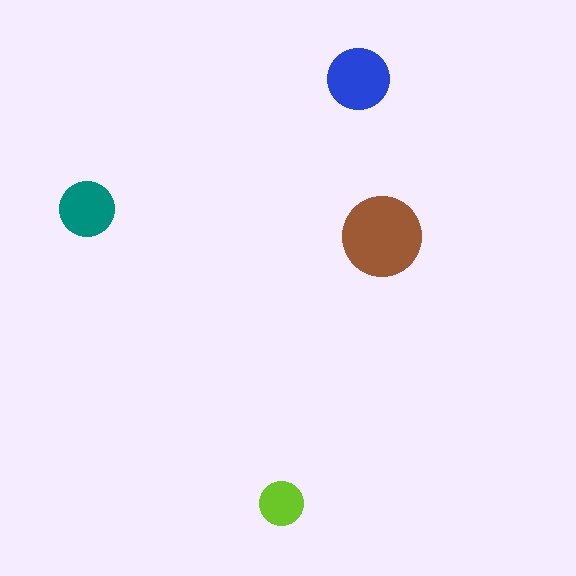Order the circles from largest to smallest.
the brown one, the blue one, the teal one, the lime one.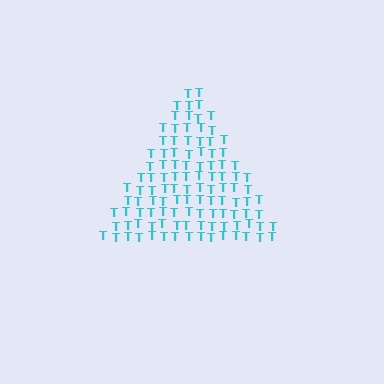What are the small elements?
The small elements are letter T's.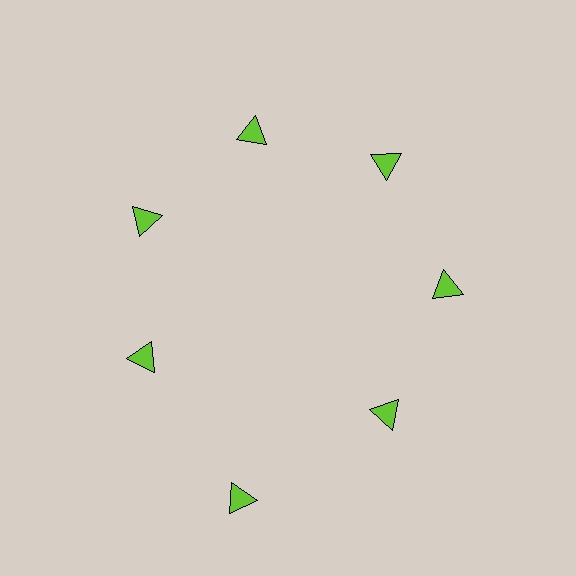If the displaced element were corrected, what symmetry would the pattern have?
It would have 7-fold rotational symmetry — the pattern would map onto itself every 51 degrees.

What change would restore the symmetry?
The symmetry would be restored by moving it inward, back onto the ring so that all 7 triangles sit at equal angles and equal distance from the center.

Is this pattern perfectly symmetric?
No. The 7 lime triangles are arranged in a ring, but one element near the 6 o'clock position is pushed outward from the center, breaking the 7-fold rotational symmetry.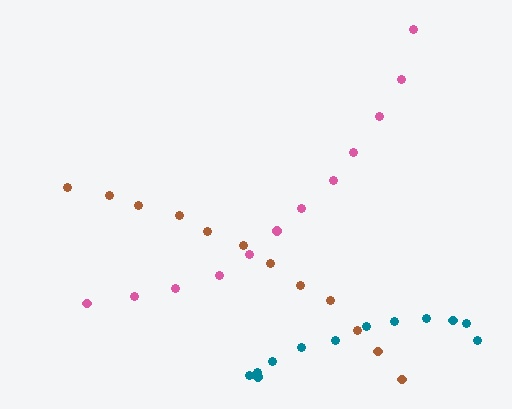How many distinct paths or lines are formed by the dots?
There are 3 distinct paths.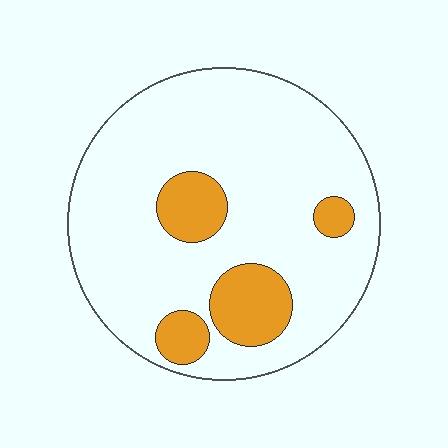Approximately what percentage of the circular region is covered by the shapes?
Approximately 15%.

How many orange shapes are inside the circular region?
4.